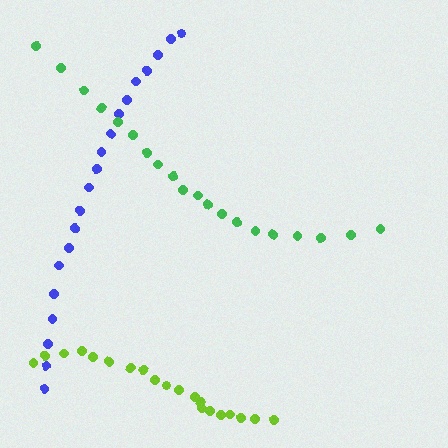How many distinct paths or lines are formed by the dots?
There are 3 distinct paths.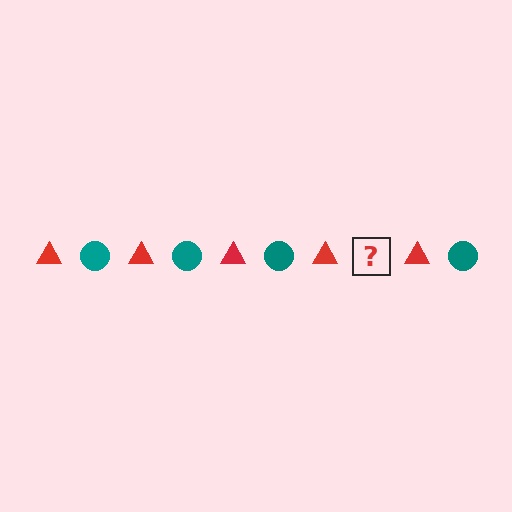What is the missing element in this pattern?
The missing element is a teal circle.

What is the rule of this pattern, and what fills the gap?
The rule is that the pattern alternates between red triangle and teal circle. The gap should be filled with a teal circle.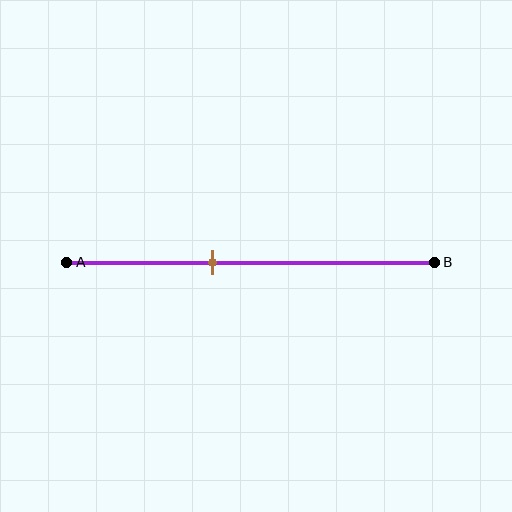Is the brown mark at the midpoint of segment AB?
No, the mark is at about 40% from A, not at the 50% midpoint.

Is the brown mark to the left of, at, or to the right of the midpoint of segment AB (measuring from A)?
The brown mark is to the left of the midpoint of segment AB.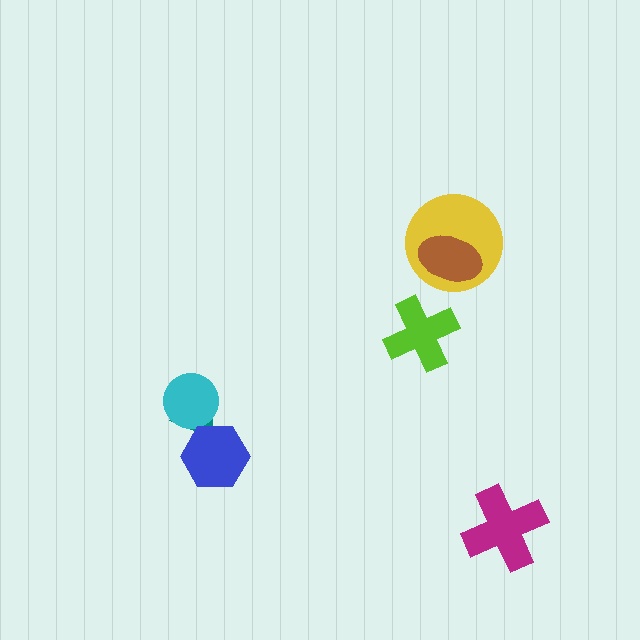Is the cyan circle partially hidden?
No, no other shape covers it.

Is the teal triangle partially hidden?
Yes, it is partially covered by another shape.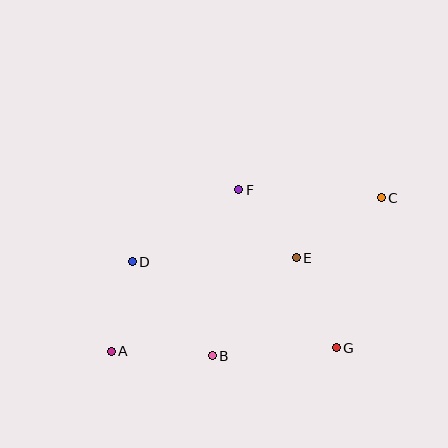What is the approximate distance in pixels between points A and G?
The distance between A and G is approximately 225 pixels.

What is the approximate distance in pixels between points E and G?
The distance between E and G is approximately 98 pixels.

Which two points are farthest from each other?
Points A and C are farthest from each other.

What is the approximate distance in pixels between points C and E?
The distance between C and E is approximately 104 pixels.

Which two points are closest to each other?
Points E and F are closest to each other.